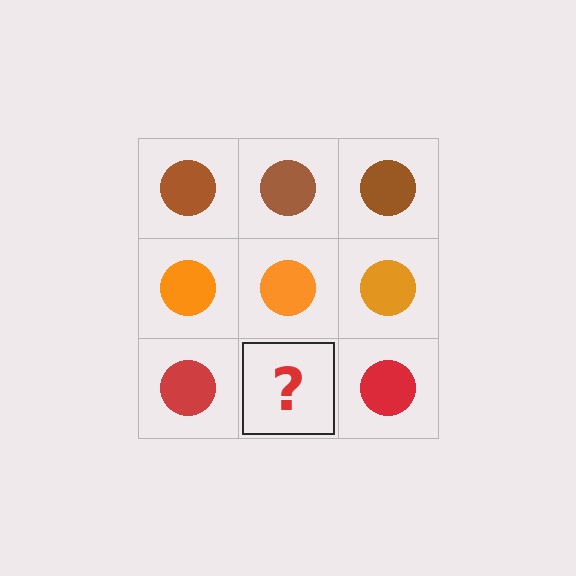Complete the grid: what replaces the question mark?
The question mark should be replaced with a red circle.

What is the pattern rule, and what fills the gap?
The rule is that each row has a consistent color. The gap should be filled with a red circle.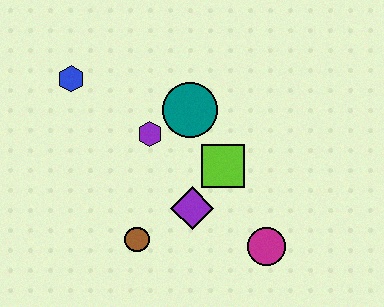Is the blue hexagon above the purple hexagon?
Yes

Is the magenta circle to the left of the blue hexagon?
No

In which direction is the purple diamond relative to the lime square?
The purple diamond is below the lime square.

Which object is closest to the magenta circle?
The purple diamond is closest to the magenta circle.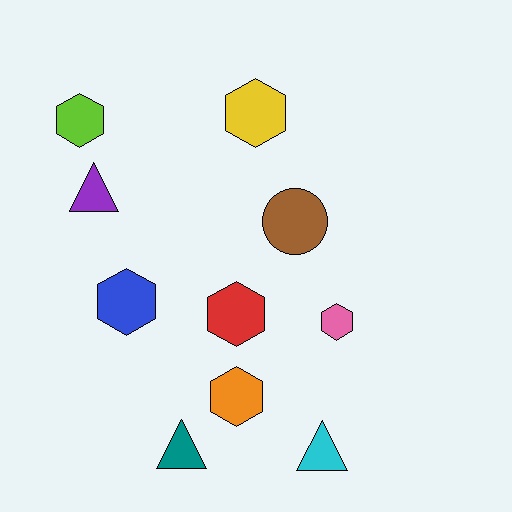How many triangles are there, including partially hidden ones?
There are 3 triangles.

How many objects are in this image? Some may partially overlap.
There are 10 objects.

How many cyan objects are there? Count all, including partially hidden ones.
There is 1 cyan object.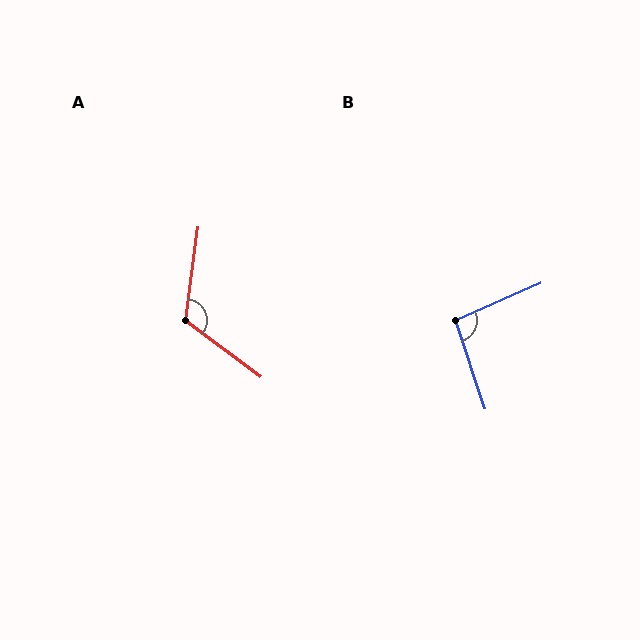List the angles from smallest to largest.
B (95°), A (119°).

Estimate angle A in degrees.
Approximately 119 degrees.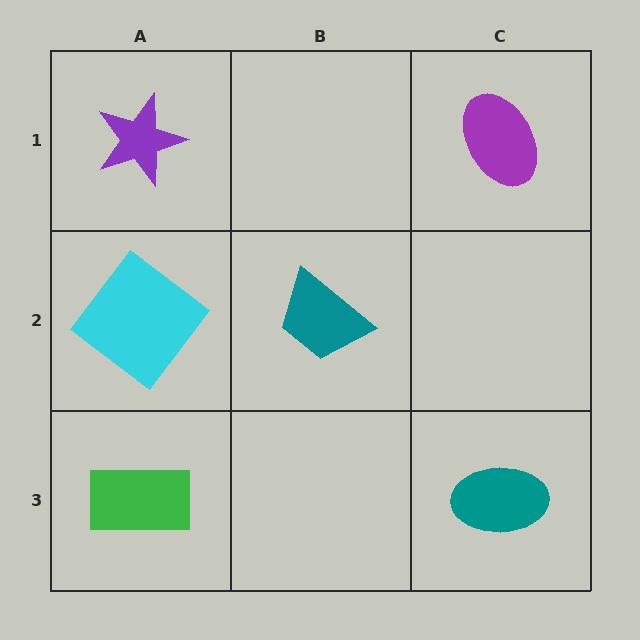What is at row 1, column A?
A purple star.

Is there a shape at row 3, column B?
No, that cell is empty.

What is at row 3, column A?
A green rectangle.